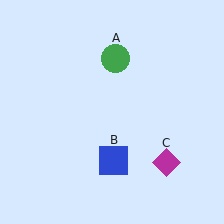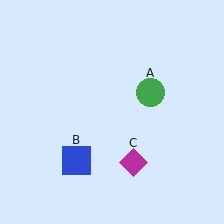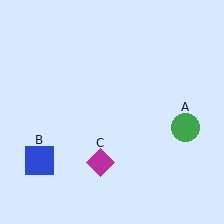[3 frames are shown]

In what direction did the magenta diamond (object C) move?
The magenta diamond (object C) moved left.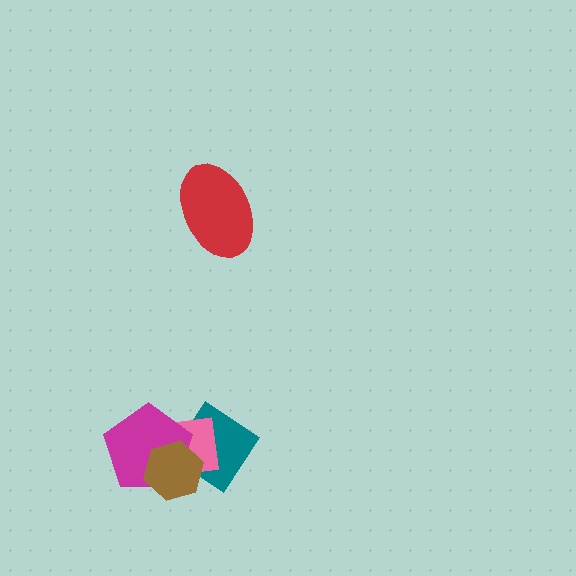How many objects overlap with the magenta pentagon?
3 objects overlap with the magenta pentagon.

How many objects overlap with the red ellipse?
0 objects overlap with the red ellipse.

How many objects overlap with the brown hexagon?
3 objects overlap with the brown hexagon.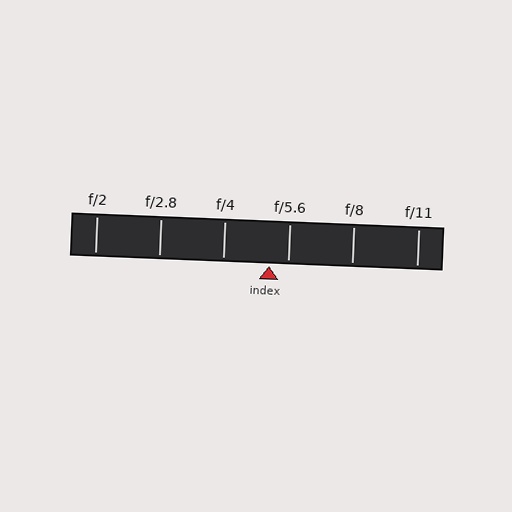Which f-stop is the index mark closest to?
The index mark is closest to f/5.6.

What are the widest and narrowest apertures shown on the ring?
The widest aperture shown is f/2 and the narrowest is f/11.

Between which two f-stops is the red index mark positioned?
The index mark is between f/4 and f/5.6.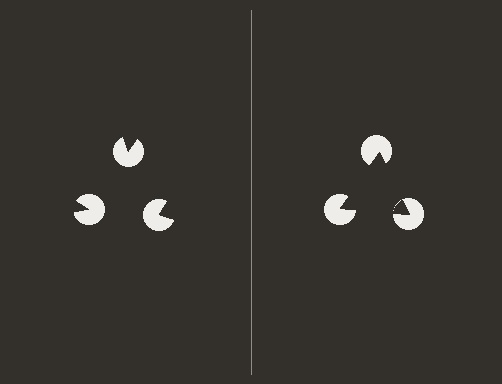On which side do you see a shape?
An illusory triangle appears on the right side. On the left side the wedge cuts are rotated, so no coherent shape forms.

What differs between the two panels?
The pac-man discs are positioned identically on both sides; only the wedge orientations differ. On the right they align to a triangle; on the left they are misaligned.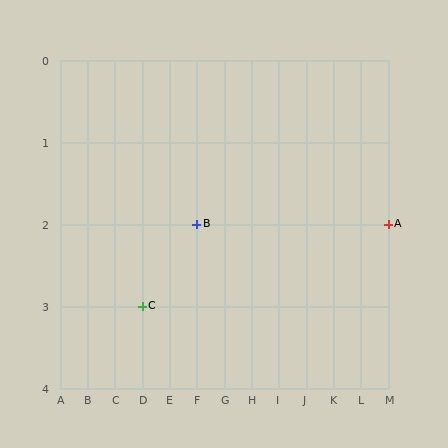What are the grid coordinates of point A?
Point A is at grid coordinates (M, 2).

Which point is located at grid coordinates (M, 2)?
Point A is at (M, 2).